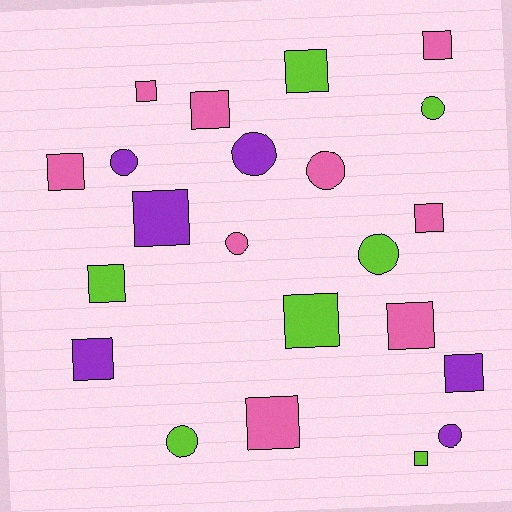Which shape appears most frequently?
Square, with 14 objects.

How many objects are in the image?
There are 22 objects.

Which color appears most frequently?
Pink, with 9 objects.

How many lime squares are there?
There are 4 lime squares.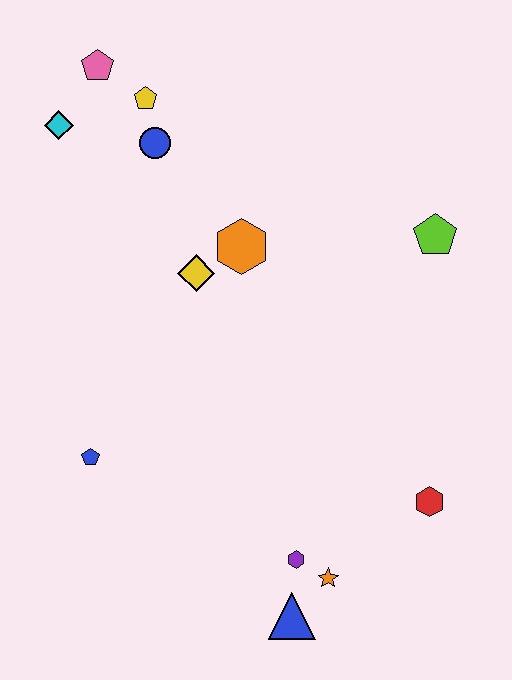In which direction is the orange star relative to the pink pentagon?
The orange star is below the pink pentagon.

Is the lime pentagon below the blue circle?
Yes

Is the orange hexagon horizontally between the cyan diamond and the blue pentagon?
No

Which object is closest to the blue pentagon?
The yellow diamond is closest to the blue pentagon.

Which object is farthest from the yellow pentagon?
The blue triangle is farthest from the yellow pentagon.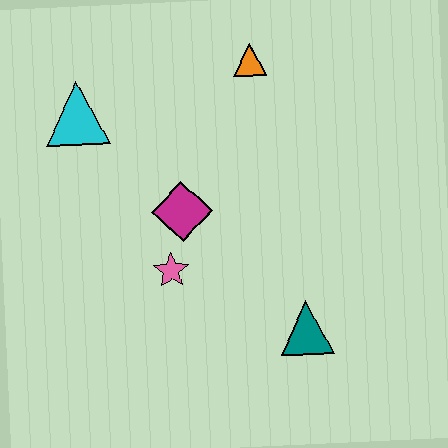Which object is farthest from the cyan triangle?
The teal triangle is farthest from the cyan triangle.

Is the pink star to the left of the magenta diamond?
Yes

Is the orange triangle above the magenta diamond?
Yes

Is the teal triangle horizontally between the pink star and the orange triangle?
No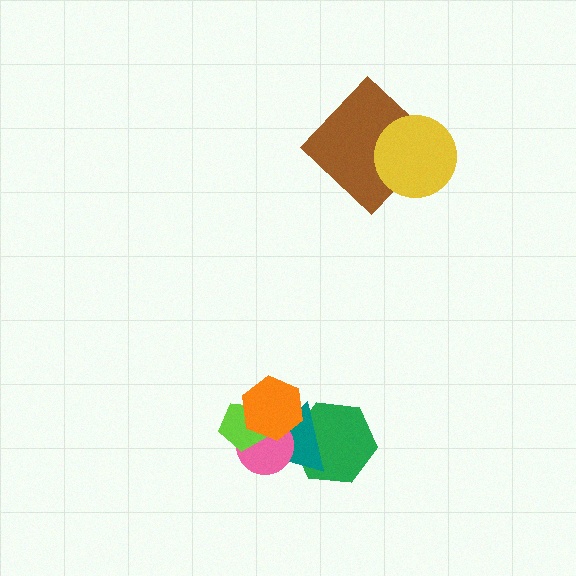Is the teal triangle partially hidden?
Yes, it is partially covered by another shape.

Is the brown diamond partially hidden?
Yes, it is partially covered by another shape.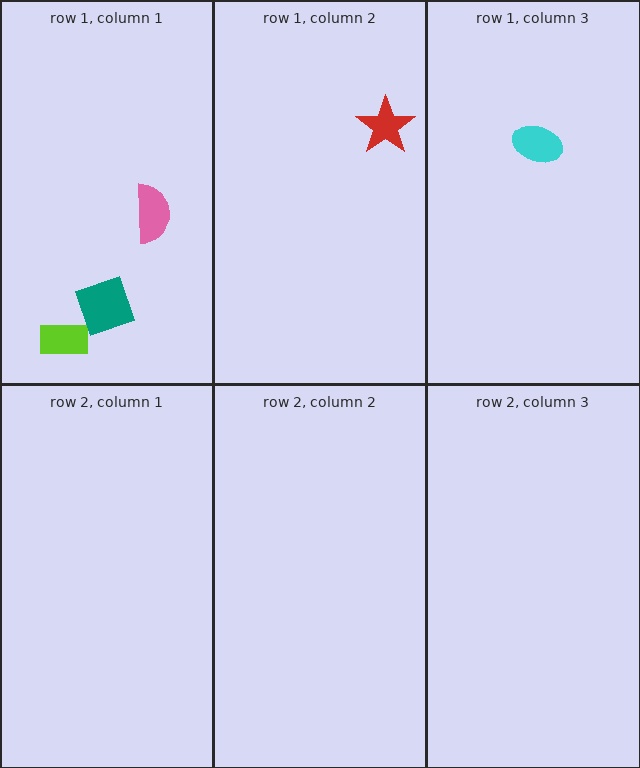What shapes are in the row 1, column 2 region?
The red star.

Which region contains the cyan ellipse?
The row 1, column 3 region.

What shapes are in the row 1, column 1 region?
The pink semicircle, the lime rectangle, the teal diamond.